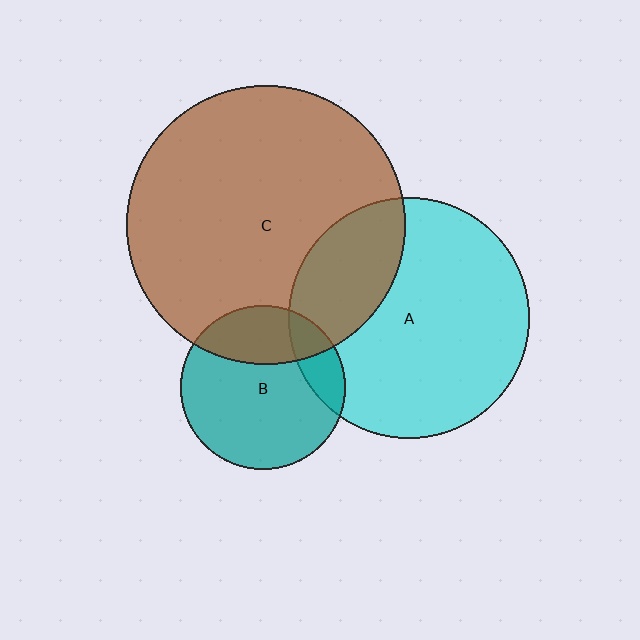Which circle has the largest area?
Circle C (brown).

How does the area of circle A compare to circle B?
Approximately 2.1 times.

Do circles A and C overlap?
Yes.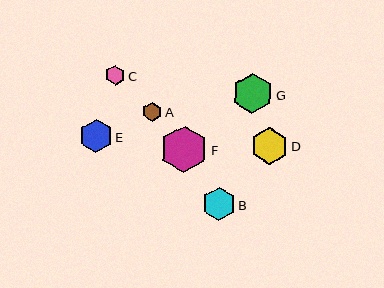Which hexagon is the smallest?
Hexagon A is the smallest with a size of approximately 19 pixels.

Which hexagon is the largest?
Hexagon F is the largest with a size of approximately 47 pixels.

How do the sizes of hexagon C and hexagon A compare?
Hexagon C and hexagon A are approximately the same size.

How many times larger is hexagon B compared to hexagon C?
Hexagon B is approximately 1.7 times the size of hexagon C.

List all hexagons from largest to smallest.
From largest to smallest: F, G, D, B, E, C, A.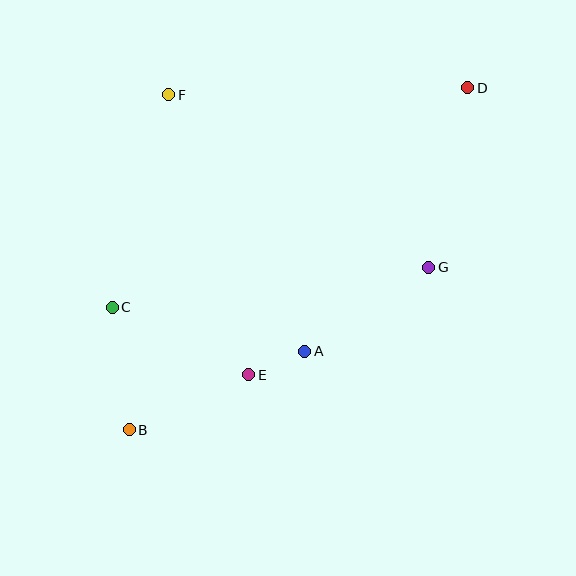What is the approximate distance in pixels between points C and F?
The distance between C and F is approximately 220 pixels.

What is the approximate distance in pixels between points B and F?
The distance between B and F is approximately 337 pixels.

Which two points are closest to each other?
Points A and E are closest to each other.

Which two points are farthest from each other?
Points B and D are farthest from each other.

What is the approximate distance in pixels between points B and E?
The distance between B and E is approximately 132 pixels.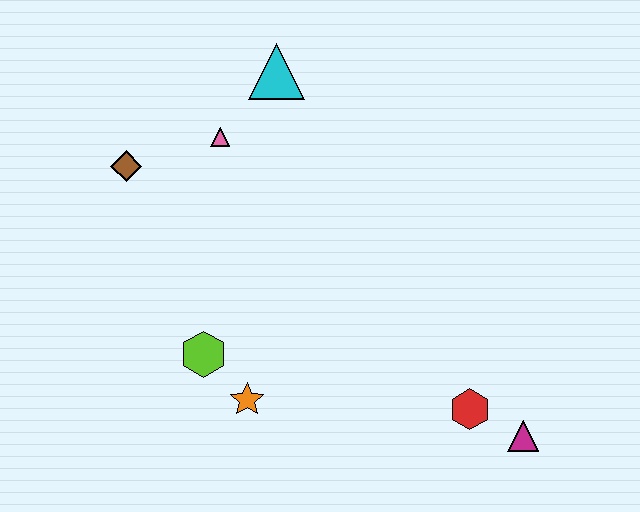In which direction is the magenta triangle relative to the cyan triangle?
The magenta triangle is below the cyan triangle.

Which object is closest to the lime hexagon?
The orange star is closest to the lime hexagon.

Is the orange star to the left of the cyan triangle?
Yes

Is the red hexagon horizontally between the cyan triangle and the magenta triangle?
Yes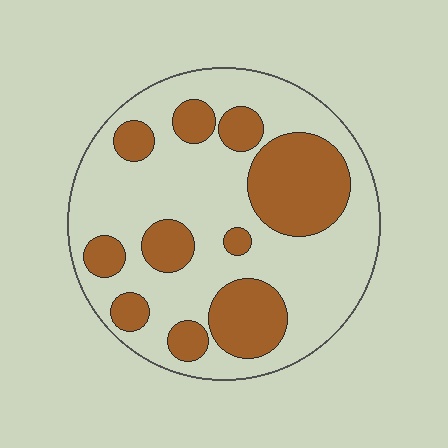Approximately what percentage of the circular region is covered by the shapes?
Approximately 35%.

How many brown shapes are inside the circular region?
10.